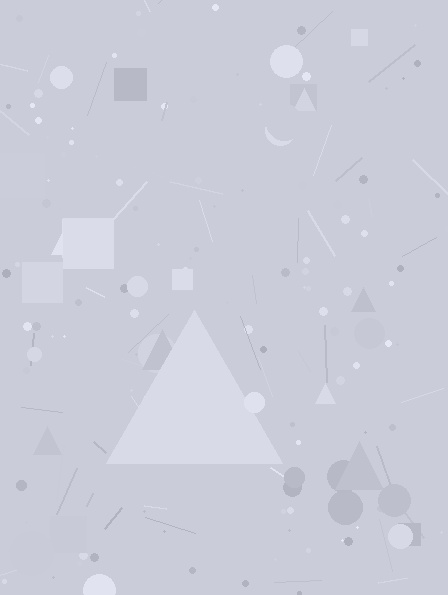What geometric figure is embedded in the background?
A triangle is embedded in the background.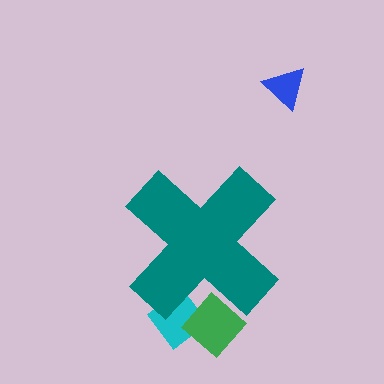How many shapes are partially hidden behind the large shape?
2 shapes are partially hidden.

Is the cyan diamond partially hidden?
Yes, the cyan diamond is partially hidden behind the teal cross.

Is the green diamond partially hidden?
Yes, the green diamond is partially hidden behind the teal cross.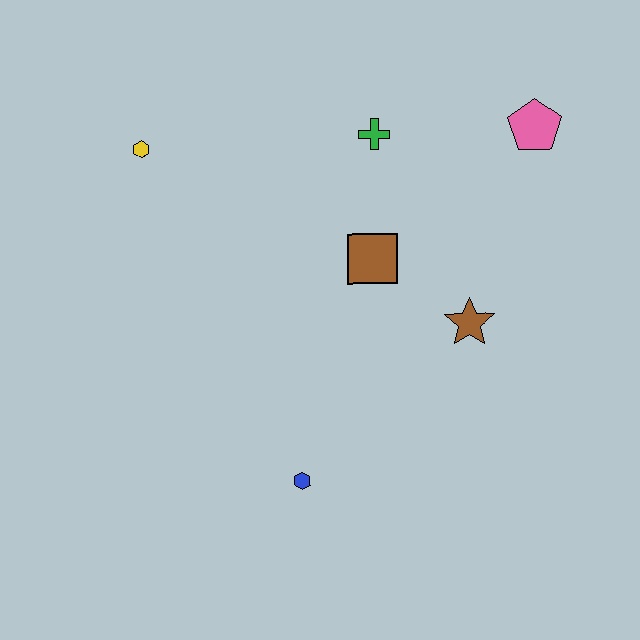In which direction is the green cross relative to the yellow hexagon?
The green cross is to the right of the yellow hexagon.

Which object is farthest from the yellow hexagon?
The pink pentagon is farthest from the yellow hexagon.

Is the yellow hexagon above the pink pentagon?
No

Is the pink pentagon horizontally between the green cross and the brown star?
No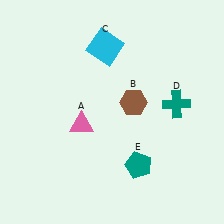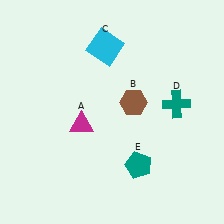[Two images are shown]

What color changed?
The triangle (A) changed from pink in Image 1 to magenta in Image 2.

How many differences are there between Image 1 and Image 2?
There is 1 difference between the two images.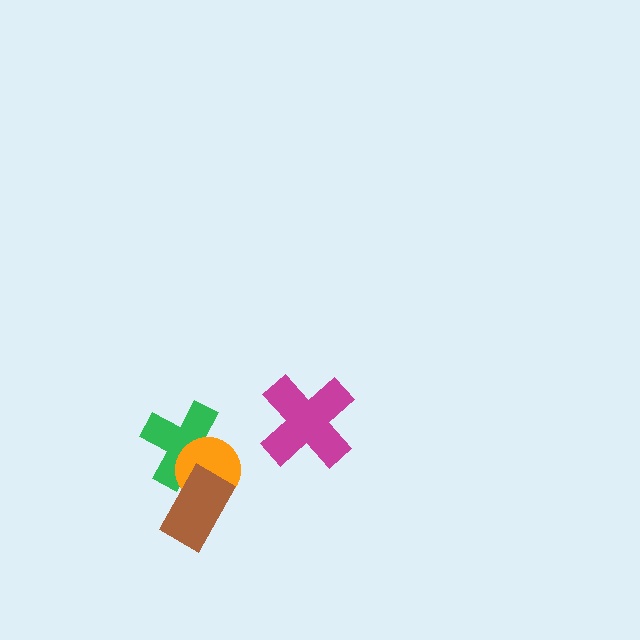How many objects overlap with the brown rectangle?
2 objects overlap with the brown rectangle.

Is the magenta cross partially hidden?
No, no other shape covers it.